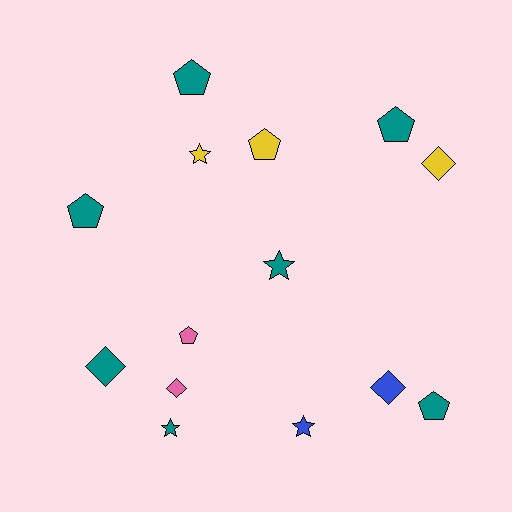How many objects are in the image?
There are 14 objects.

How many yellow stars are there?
There is 1 yellow star.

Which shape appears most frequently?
Pentagon, with 6 objects.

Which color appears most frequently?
Teal, with 7 objects.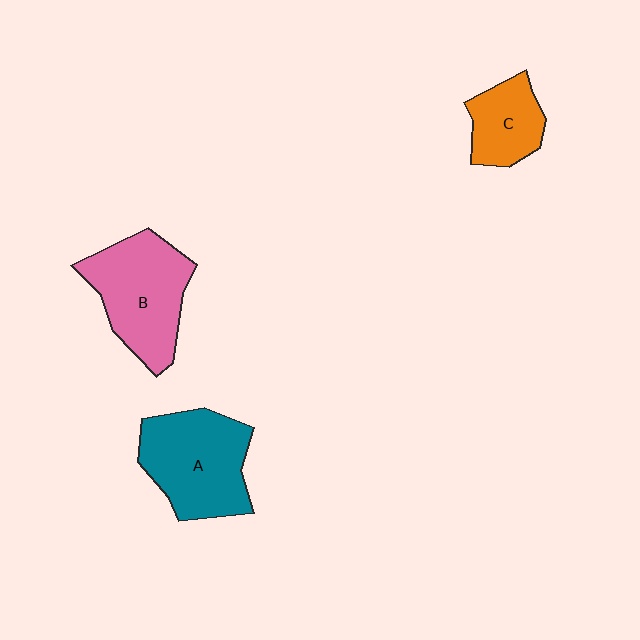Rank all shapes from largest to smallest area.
From largest to smallest: A (teal), B (pink), C (orange).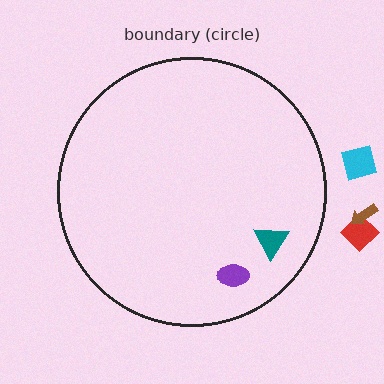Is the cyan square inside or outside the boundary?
Outside.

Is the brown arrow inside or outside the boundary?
Outside.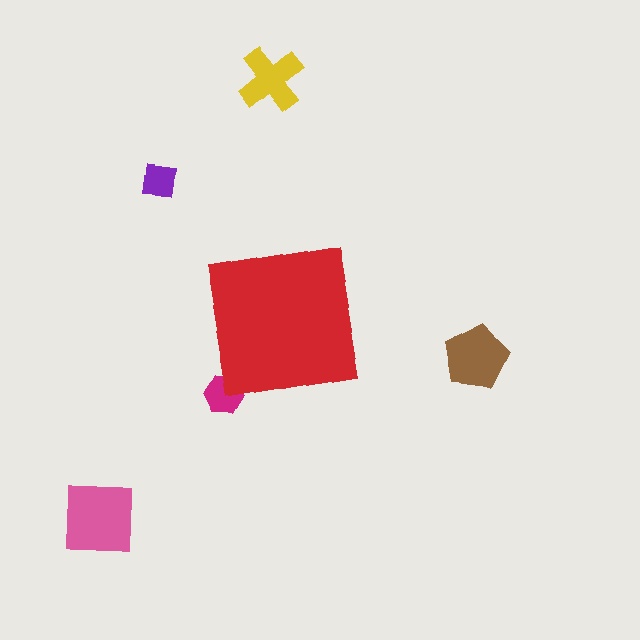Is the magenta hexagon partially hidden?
Yes, the magenta hexagon is partially hidden behind the red square.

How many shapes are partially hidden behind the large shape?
1 shape is partially hidden.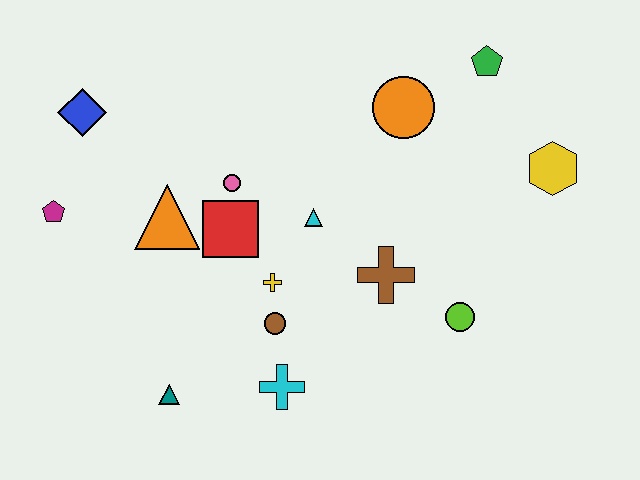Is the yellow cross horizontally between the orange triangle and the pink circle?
No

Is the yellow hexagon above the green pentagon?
No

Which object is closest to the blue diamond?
The magenta pentagon is closest to the blue diamond.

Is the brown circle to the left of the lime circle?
Yes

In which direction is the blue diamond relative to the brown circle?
The blue diamond is above the brown circle.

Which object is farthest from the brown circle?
The green pentagon is farthest from the brown circle.